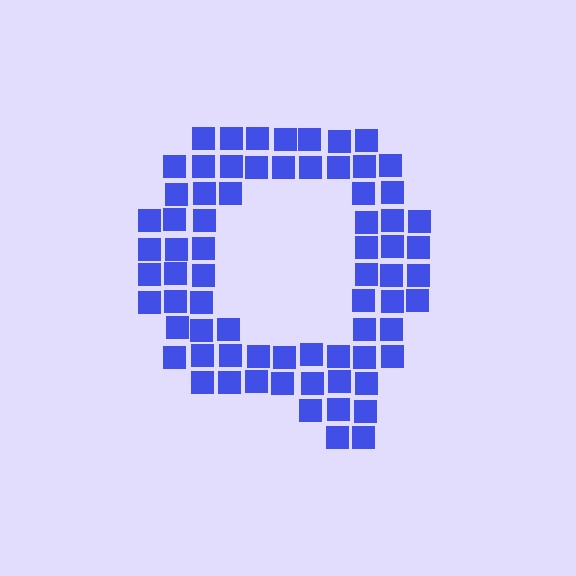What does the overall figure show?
The overall figure shows the letter Q.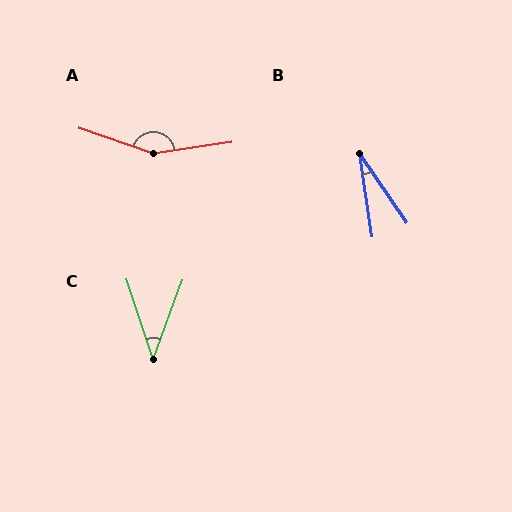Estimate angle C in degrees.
Approximately 39 degrees.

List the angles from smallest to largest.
B (26°), C (39°), A (153°).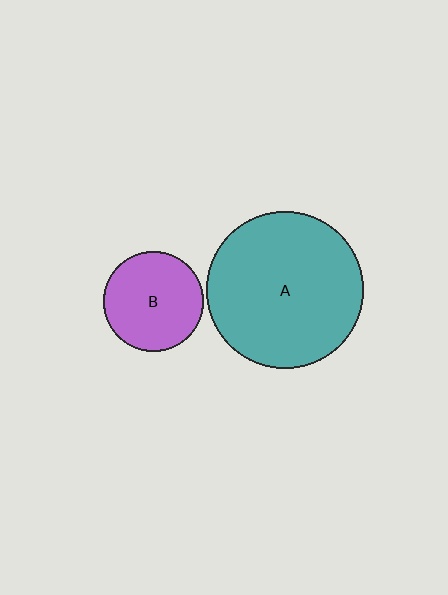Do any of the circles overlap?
No, none of the circles overlap.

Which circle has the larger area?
Circle A (teal).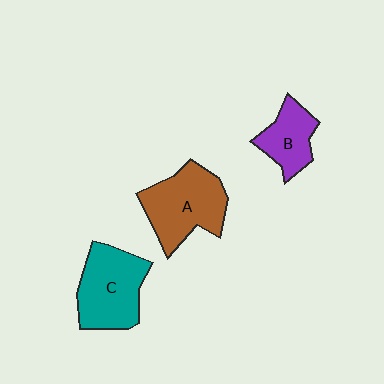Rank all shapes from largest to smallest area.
From largest to smallest: A (brown), C (teal), B (purple).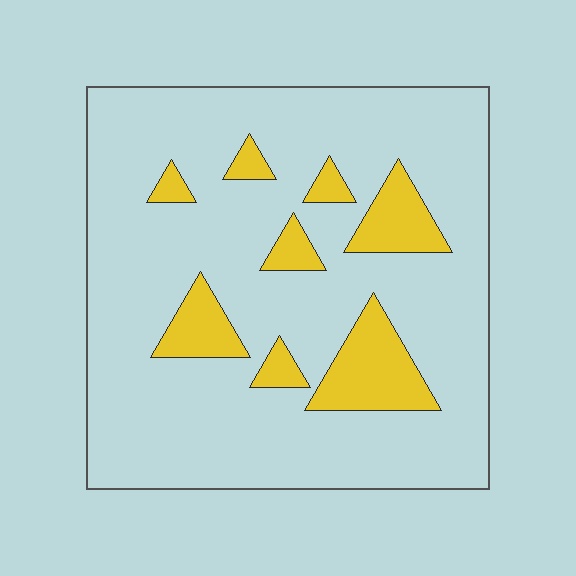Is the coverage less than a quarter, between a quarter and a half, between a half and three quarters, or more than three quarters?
Less than a quarter.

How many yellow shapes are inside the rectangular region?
8.